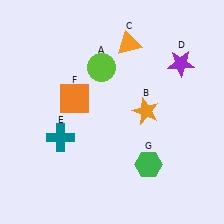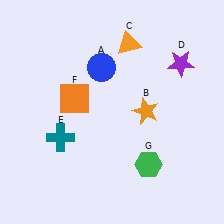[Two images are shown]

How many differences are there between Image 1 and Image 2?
There is 1 difference between the two images.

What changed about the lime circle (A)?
In Image 1, A is lime. In Image 2, it changed to blue.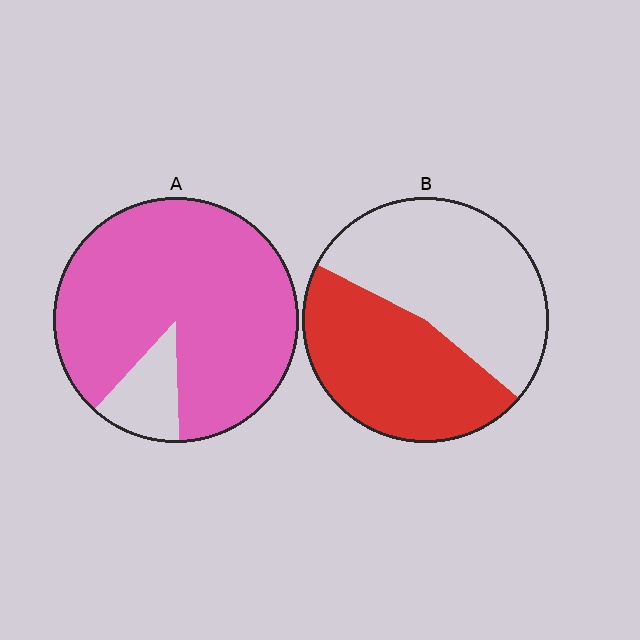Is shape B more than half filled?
Roughly half.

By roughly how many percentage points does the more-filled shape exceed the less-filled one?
By roughly 40 percentage points (A over B).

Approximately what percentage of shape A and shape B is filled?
A is approximately 90% and B is approximately 45%.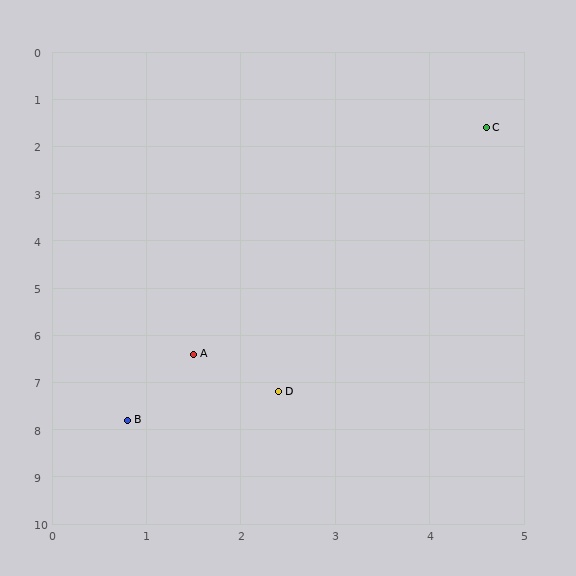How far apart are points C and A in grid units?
Points C and A are about 5.7 grid units apart.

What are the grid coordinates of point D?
Point D is at approximately (2.4, 7.2).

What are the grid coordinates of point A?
Point A is at approximately (1.5, 6.4).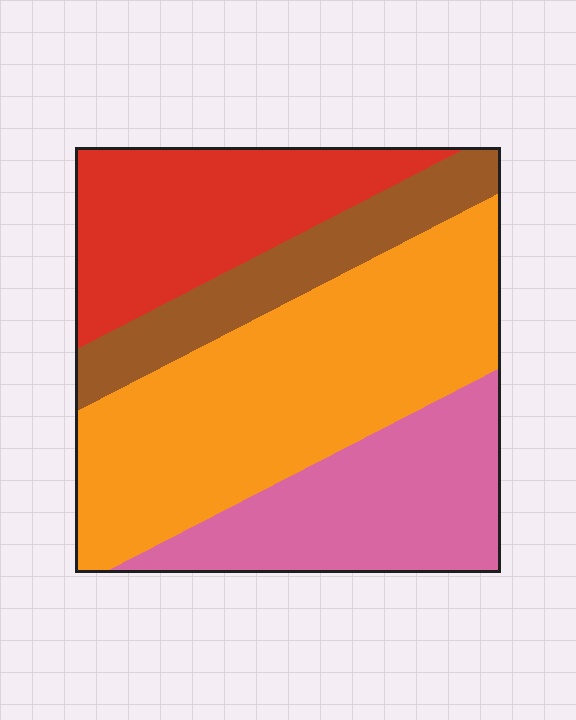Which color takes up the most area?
Orange, at roughly 40%.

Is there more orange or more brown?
Orange.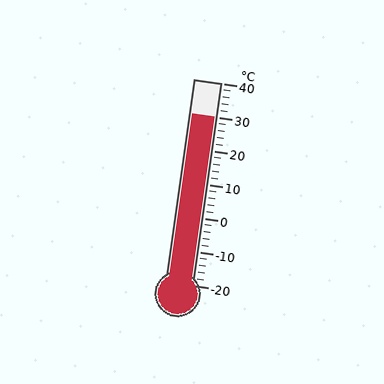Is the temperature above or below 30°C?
The temperature is at 30°C.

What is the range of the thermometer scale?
The thermometer scale ranges from -20°C to 40°C.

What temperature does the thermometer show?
The thermometer shows approximately 30°C.